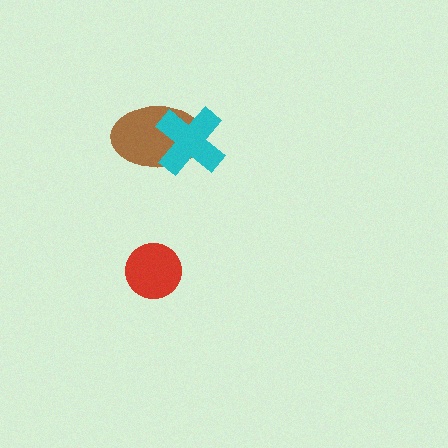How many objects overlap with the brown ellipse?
1 object overlaps with the brown ellipse.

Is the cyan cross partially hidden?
No, no other shape covers it.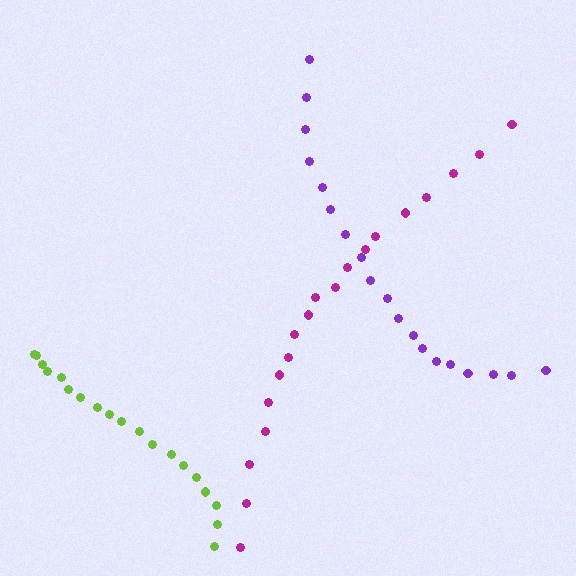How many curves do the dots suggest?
There are 3 distinct paths.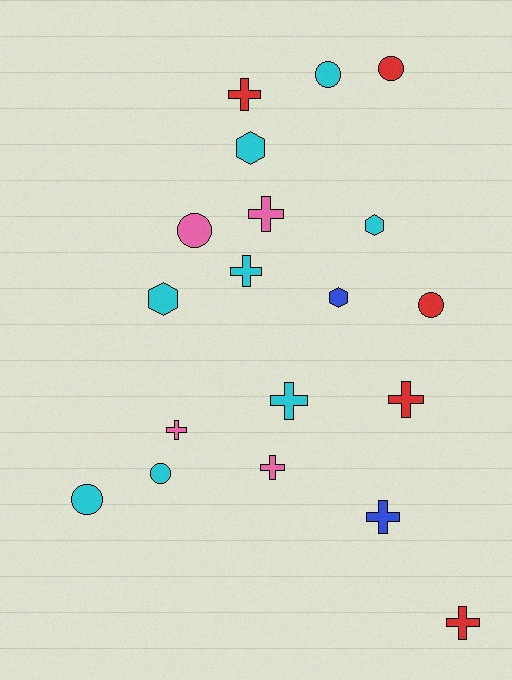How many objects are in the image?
There are 19 objects.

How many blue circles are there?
There are no blue circles.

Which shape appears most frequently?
Cross, with 9 objects.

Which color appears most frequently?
Cyan, with 8 objects.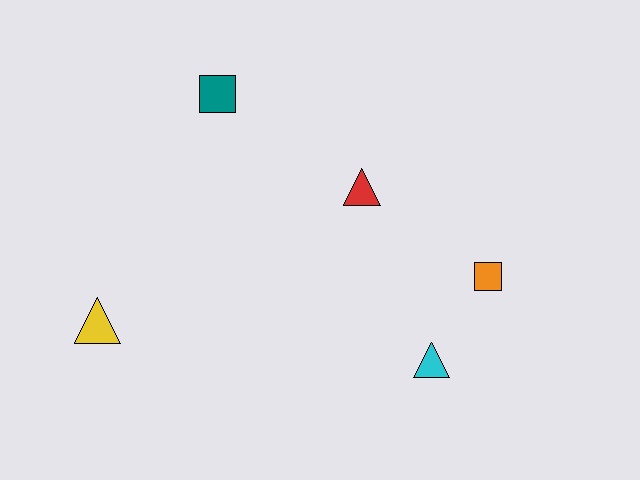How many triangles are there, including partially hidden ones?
There are 3 triangles.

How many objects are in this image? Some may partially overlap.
There are 5 objects.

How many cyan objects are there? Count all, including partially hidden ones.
There is 1 cyan object.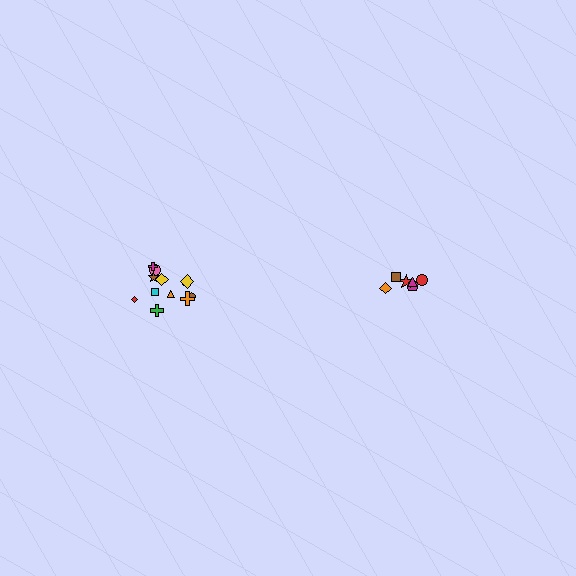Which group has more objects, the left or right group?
The left group.